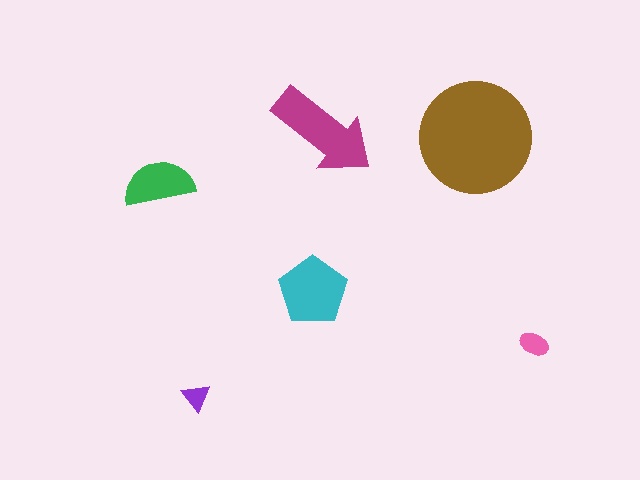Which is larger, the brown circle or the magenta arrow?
The brown circle.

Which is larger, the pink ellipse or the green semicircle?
The green semicircle.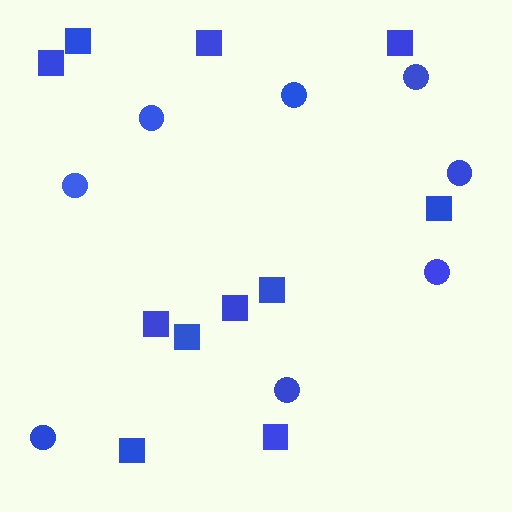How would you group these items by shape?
There are 2 groups: one group of squares (11) and one group of circles (8).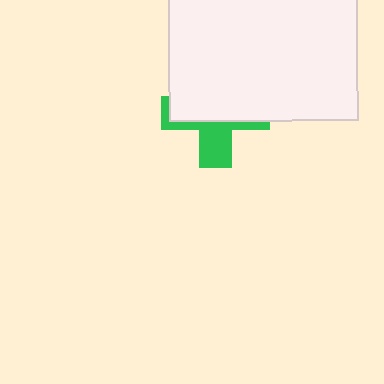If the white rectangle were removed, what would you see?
You would see the complete green cross.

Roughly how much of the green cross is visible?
A small part of it is visible (roughly 37%).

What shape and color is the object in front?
The object in front is a white rectangle.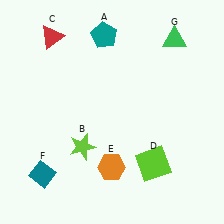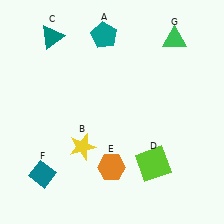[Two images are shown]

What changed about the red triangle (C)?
In Image 1, C is red. In Image 2, it changed to teal.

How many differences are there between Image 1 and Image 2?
There are 2 differences between the two images.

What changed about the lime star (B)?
In Image 1, B is lime. In Image 2, it changed to yellow.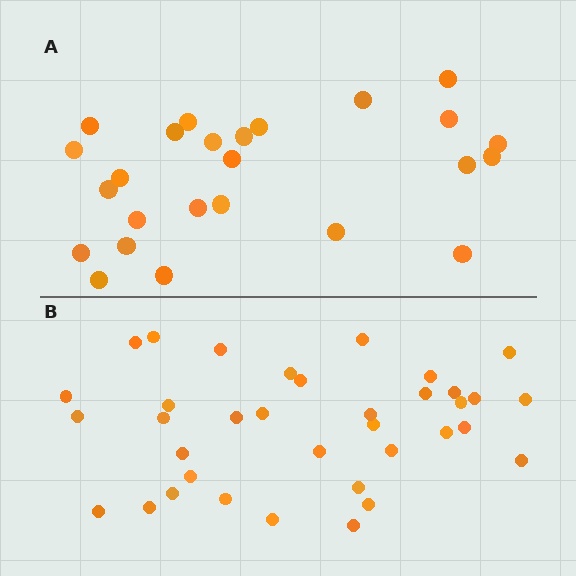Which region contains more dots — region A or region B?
Region B (the bottom region) has more dots.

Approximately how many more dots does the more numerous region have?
Region B has roughly 12 or so more dots than region A.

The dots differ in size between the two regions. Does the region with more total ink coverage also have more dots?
No. Region A has more total ink coverage because its dots are larger, but region B actually contains more individual dots. Total area can be misleading — the number of items is what matters here.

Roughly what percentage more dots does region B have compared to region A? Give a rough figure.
About 45% more.